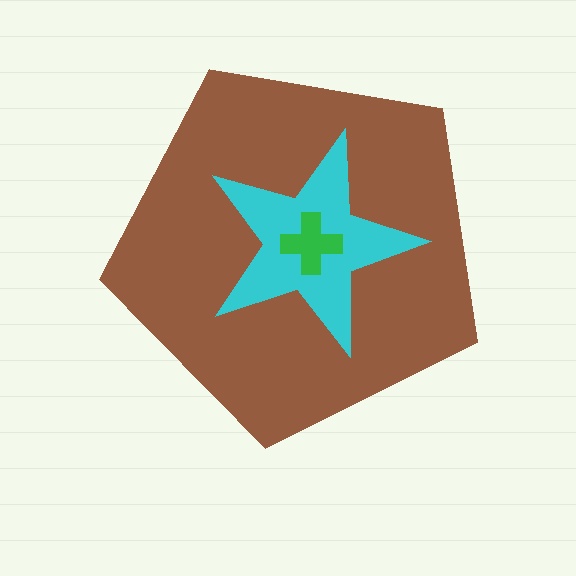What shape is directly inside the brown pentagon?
The cyan star.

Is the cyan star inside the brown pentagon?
Yes.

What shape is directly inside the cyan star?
The green cross.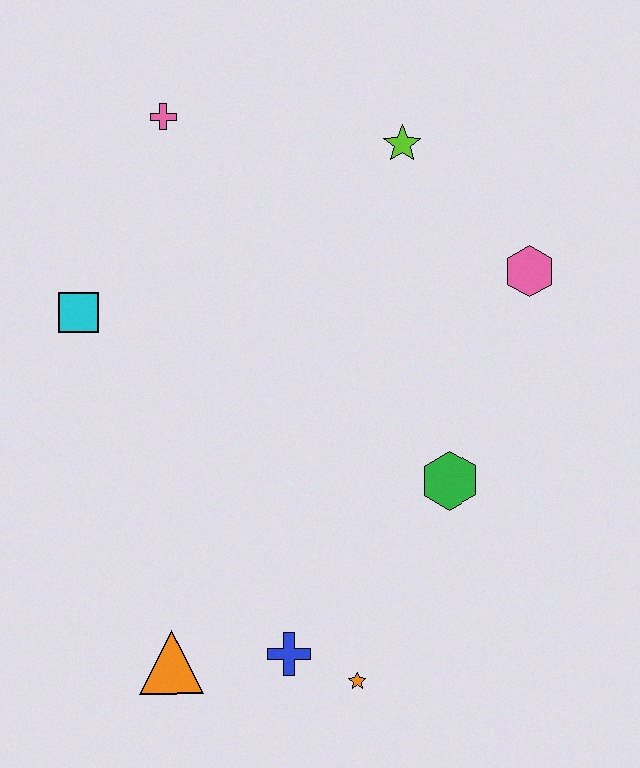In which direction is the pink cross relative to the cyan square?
The pink cross is above the cyan square.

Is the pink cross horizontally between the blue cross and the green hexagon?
No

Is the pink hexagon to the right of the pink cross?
Yes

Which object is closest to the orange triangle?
The blue cross is closest to the orange triangle.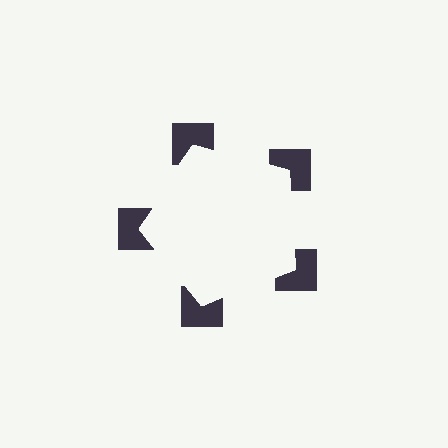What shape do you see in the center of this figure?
An illusory pentagon — its edges are inferred from the aligned wedge cuts in the notched squares, not physically drawn.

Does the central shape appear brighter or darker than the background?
It typically appears slightly brighter than the background, even though no actual brightness change is drawn.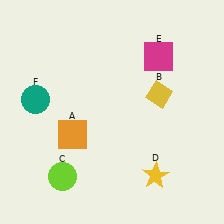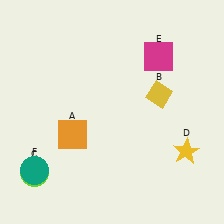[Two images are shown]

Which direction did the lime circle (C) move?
The lime circle (C) moved left.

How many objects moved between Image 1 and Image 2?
3 objects moved between the two images.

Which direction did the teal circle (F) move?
The teal circle (F) moved down.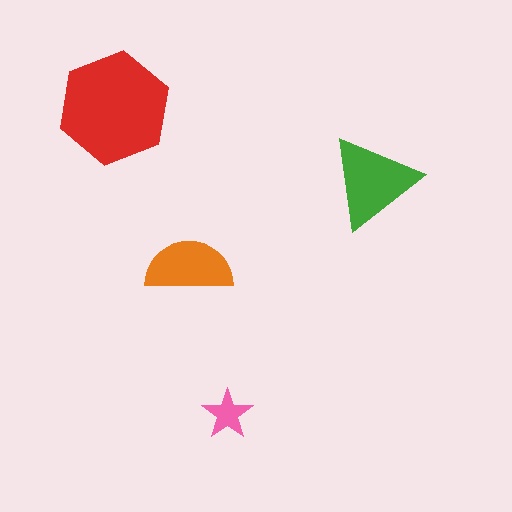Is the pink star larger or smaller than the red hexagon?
Smaller.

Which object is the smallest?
The pink star.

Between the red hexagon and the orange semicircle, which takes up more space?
The red hexagon.